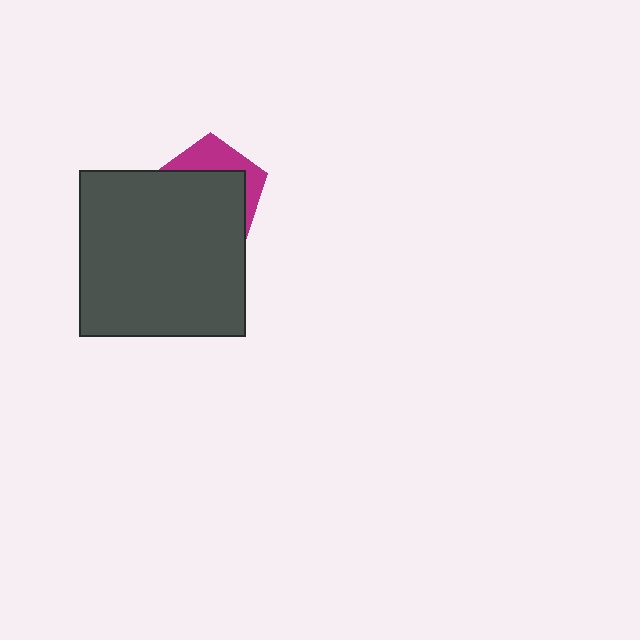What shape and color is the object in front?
The object in front is a dark gray square.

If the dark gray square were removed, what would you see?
You would see the complete magenta pentagon.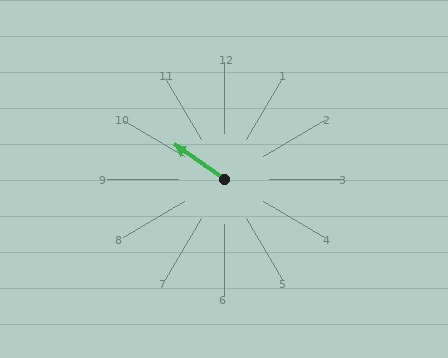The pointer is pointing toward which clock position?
Roughly 10 o'clock.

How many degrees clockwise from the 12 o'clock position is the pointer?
Approximately 305 degrees.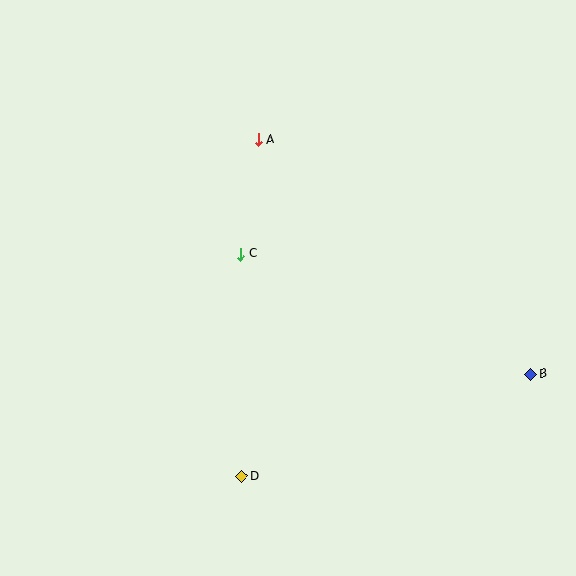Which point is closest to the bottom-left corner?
Point D is closest to the bottom-left corner.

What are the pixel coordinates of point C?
Point C is at (241, 254).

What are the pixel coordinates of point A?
Point A is at (258, 140).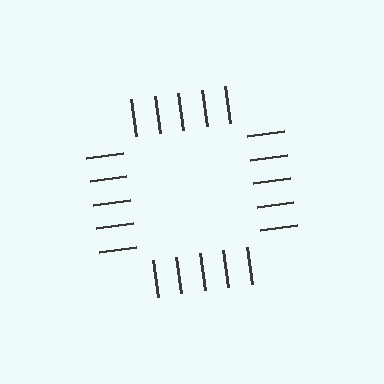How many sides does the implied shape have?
4 sides — the line-ends trace a square.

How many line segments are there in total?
20 — 5 along each of the 4 edges.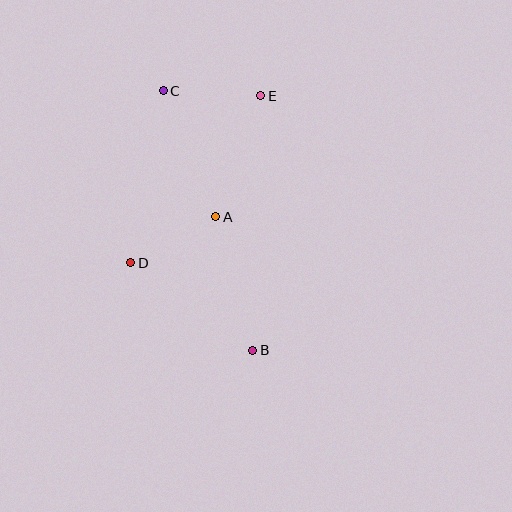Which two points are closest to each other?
Points A and D are closest to each other.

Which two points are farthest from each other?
Points B and C are farthest from each other.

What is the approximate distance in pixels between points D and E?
The distance between D and E is approximately 211 pixels.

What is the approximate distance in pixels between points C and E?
The distance between C and E is approximately 98 pixels.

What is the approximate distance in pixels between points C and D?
The distance between C and D is approximately 175 pixels.